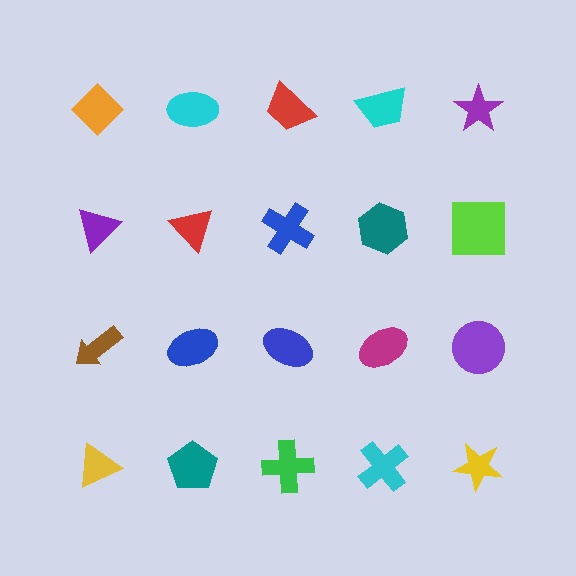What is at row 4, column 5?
A yellow star.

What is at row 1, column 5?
A purple star.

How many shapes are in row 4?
5 shapes.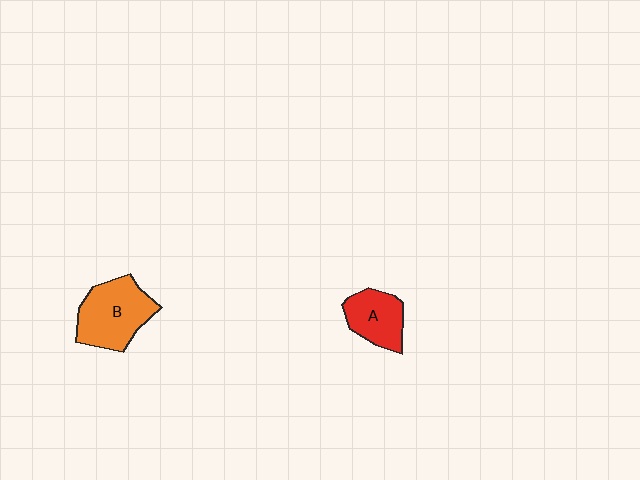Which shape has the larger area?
Shape B (orange).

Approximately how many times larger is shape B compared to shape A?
Approximately 1.5 times.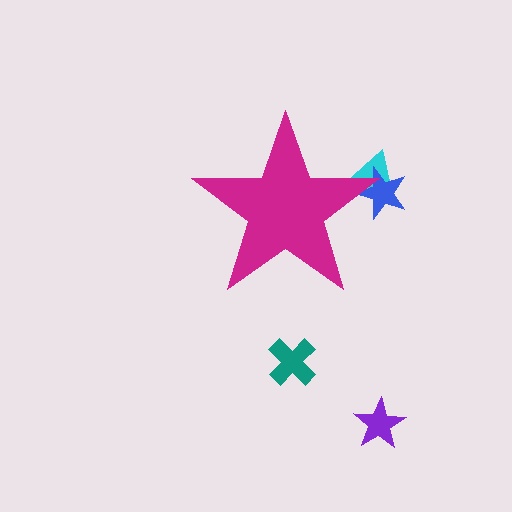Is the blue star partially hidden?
Yes, the blue star is partially hidden behind the magenta star.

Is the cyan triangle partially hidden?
Yes, the cyan triangle is partially hidden behind the magenta star.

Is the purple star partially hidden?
No, the purple star is fully visible.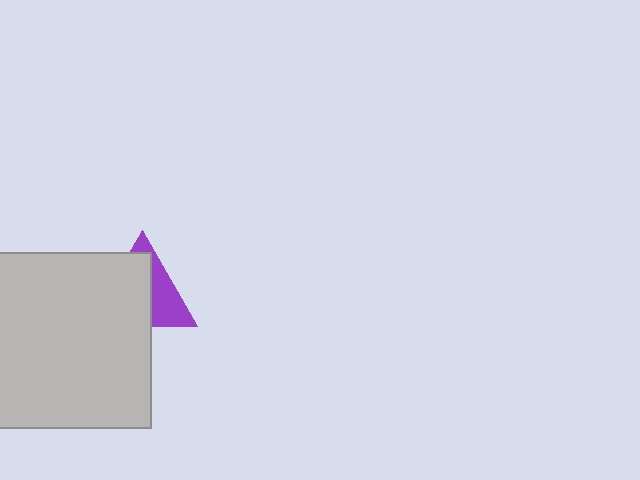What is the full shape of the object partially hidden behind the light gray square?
The partially hidden object is a purple triangle.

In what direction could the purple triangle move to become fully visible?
The purple triangle could move toward the upper-right. That would shift it out from behind the light gray square entirely.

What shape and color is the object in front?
The object in front is a light gray square.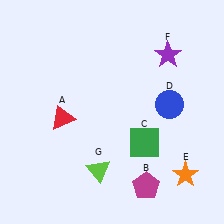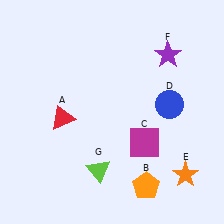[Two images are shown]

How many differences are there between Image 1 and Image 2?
There are 2 differences between the two images.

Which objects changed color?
B changed from magenta to orange. C changed from green to magenta.